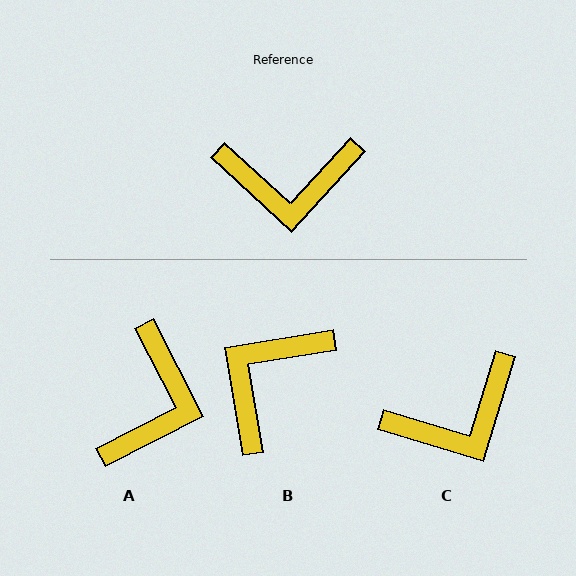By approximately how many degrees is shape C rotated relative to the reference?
Approximately 25 degrees counter-clockwise.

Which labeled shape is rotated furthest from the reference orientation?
B, about 128 degrees away.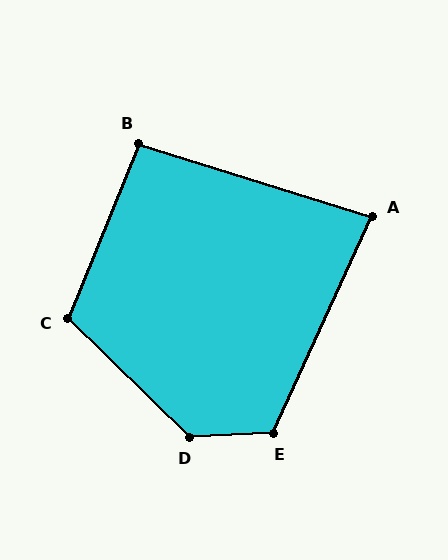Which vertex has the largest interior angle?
D, at approximately 133 degrees.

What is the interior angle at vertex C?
Approximately 112 degrees (obtuse).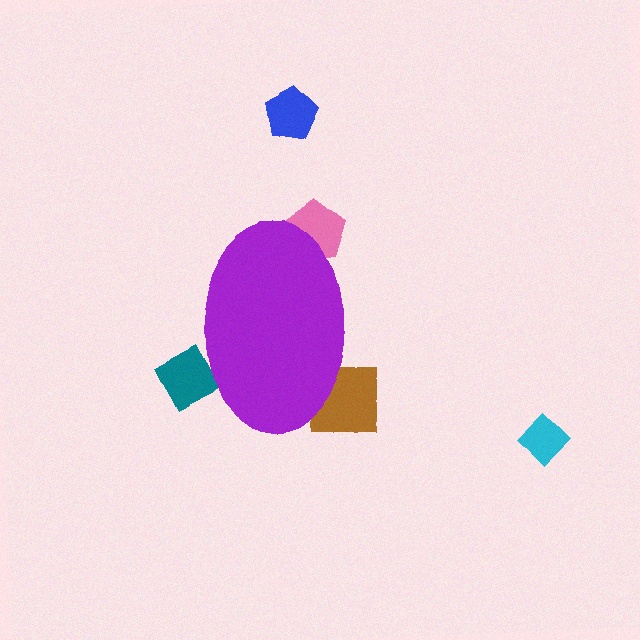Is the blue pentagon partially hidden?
No, the blue pentagon is fully visible.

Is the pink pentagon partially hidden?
Yes, the pink pentagon is partially hidden behind the purple ellipse.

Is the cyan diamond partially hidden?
No, the cyan diamond is fully visible.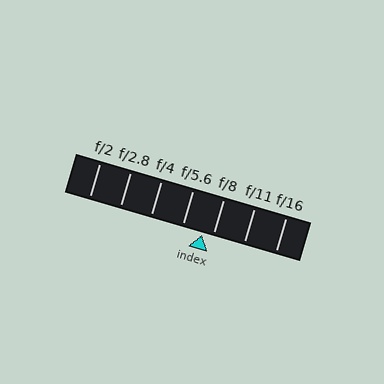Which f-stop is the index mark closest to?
The index mark is closest to f/8.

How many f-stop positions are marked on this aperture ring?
There are 7 f-stop positions marked.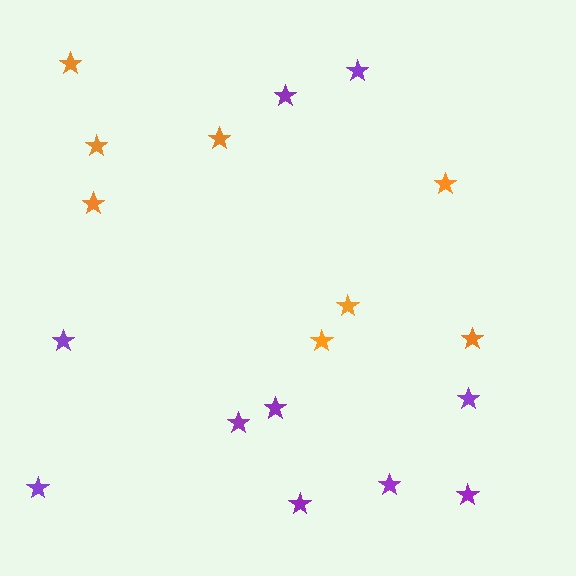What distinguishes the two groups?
There are 2 groups: one group of orange stars (8) and one group of purple stars (10).